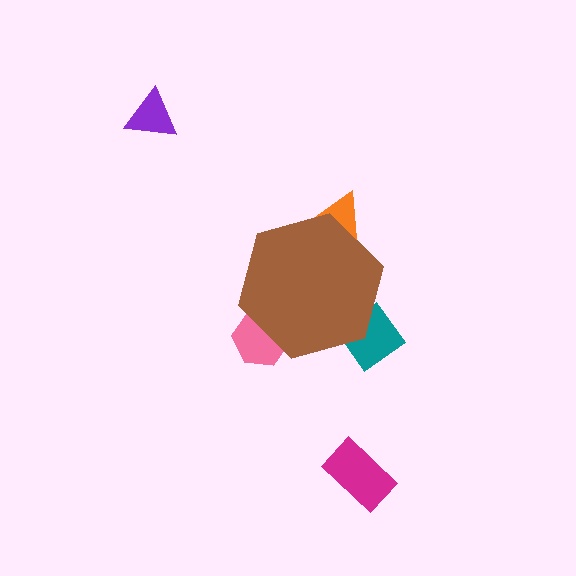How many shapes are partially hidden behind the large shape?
3 shapes are partially hidden.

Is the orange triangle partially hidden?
Yes, the orange triangle is partially hidden behind the brown hexagon.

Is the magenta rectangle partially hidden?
No, the magenta rectangle is fully visible.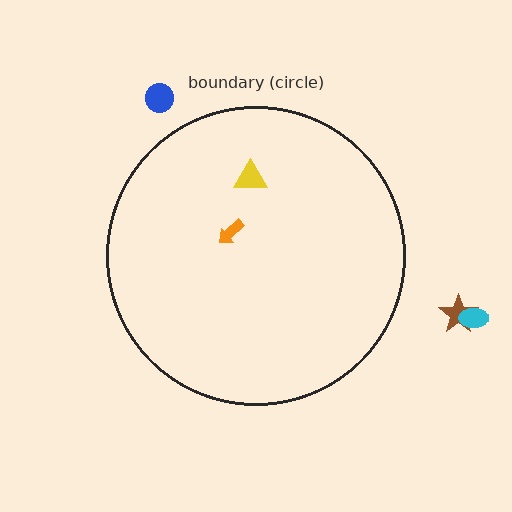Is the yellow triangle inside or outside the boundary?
Inside.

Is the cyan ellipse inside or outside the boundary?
Outside.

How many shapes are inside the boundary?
2 inside, 3 outside.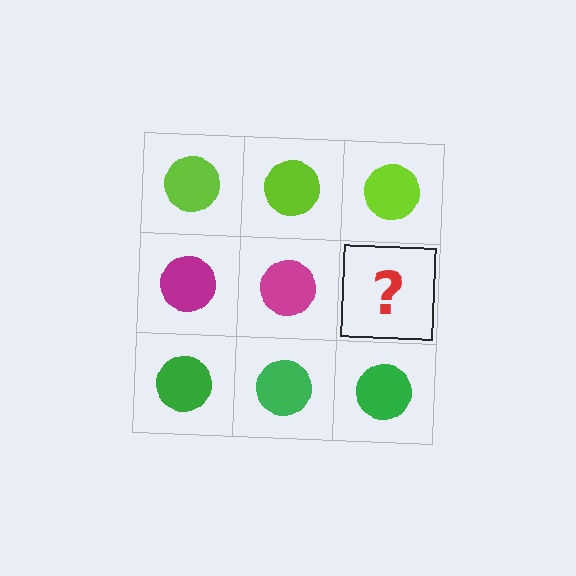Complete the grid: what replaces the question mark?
The question mark should be replaced with a magenta circle.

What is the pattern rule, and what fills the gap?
The rule is that each row has a consistent color. The gap should be filled with a magenta circle.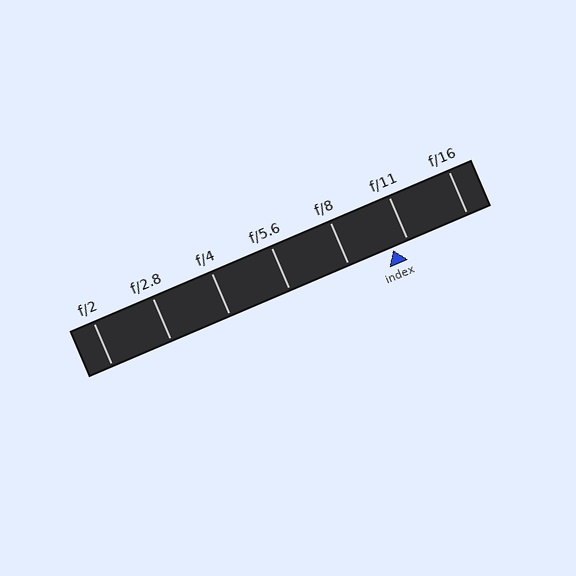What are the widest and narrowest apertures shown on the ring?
The widest aperture shown is f/2 and the narrowest is f/16.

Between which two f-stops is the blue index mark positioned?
The index mark is between f/8 and f/11.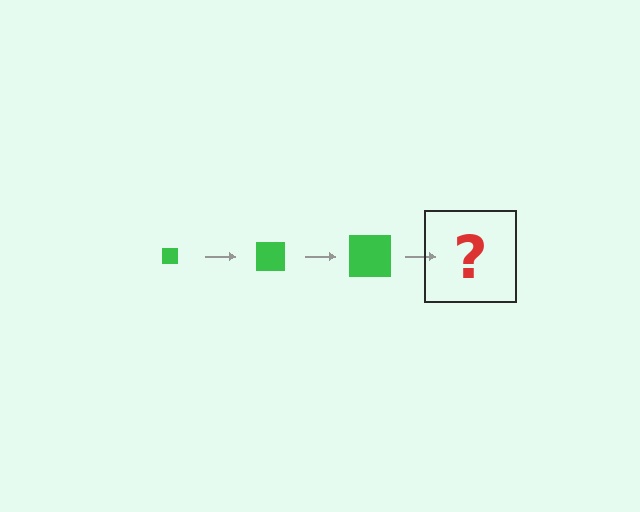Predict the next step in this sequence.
The next step is a green square, larger than the previous one.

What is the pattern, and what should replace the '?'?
The pattern is that the square gets progressively larger each step. The '?' should be a green square, larger than the previous one.